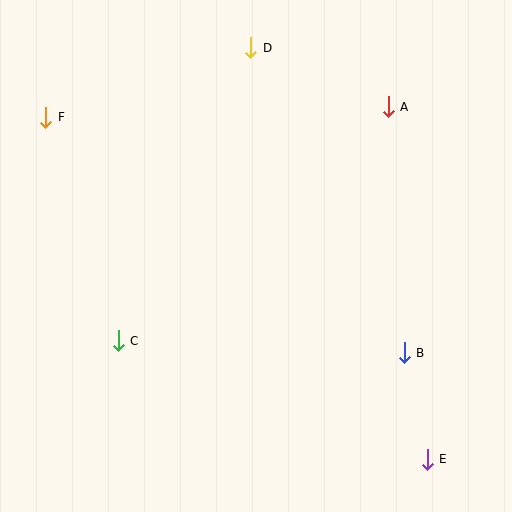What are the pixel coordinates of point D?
Point D is at (251, 48).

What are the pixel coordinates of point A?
Point A is at (388, 107).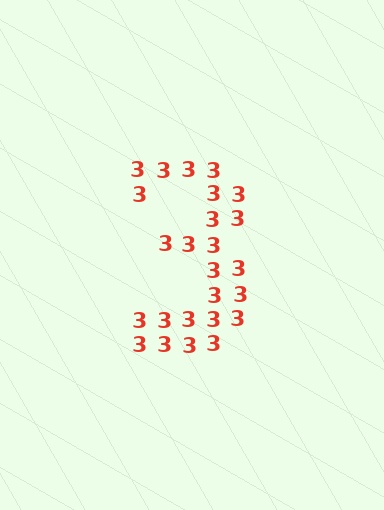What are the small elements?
The small elements are digit 3's.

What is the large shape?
The large shape is the digit 3.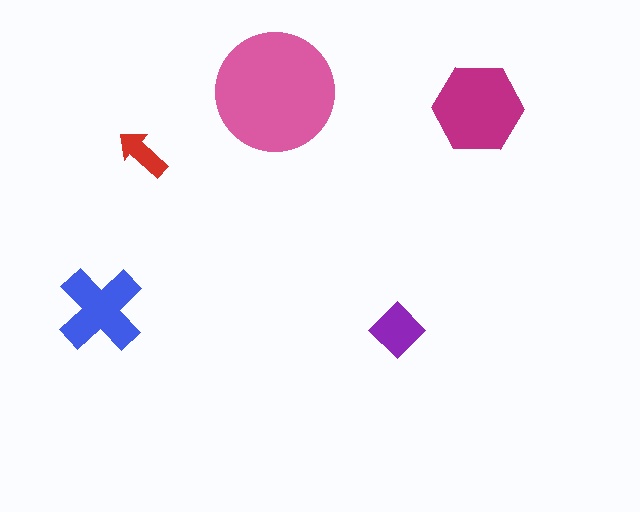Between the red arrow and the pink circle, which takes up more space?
The pink circle.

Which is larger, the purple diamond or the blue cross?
The blue cross.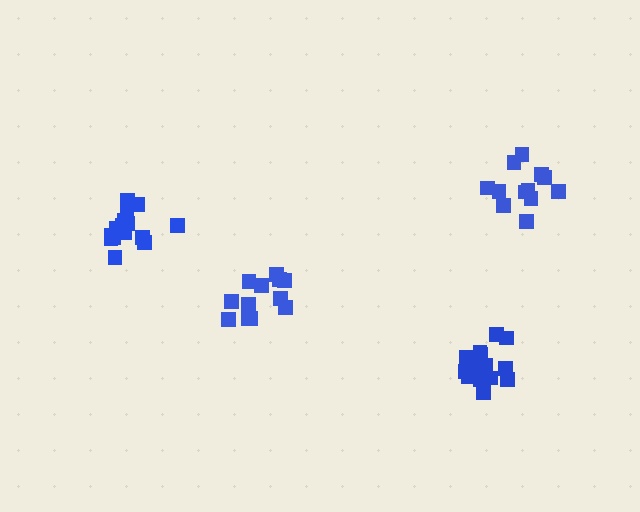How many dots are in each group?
Group 1: 15 dots, Group 2: 15 dots, Group 3: 12 dots, Group 4: 12 dots (54 total).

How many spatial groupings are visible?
There are 4 spatial groupings.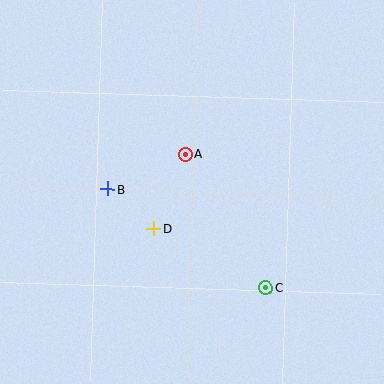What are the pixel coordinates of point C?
Point C is at (266, 288).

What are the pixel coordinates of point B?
Point B is at (108, 189).